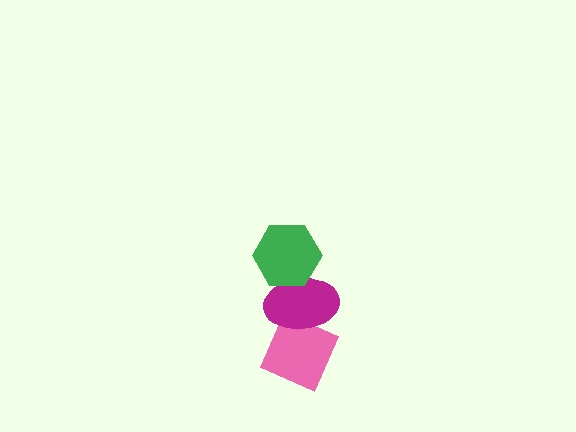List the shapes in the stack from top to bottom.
From top to bottom: the green hexagon, the magenta ellipse, the pink diamond.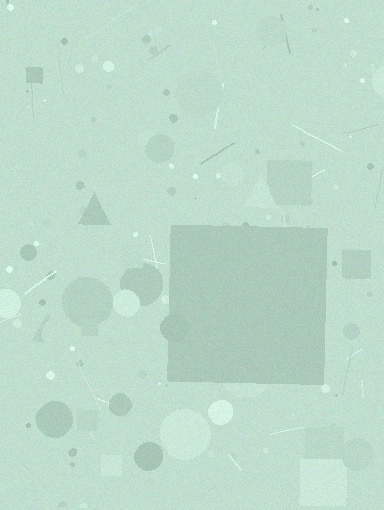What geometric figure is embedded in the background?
A square is embedded in the background.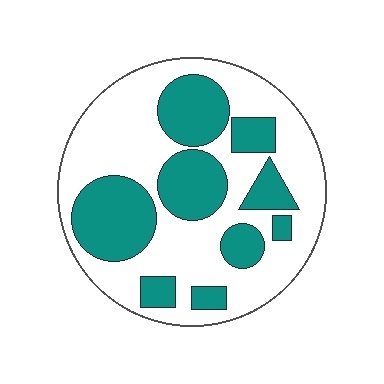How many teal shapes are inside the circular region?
9.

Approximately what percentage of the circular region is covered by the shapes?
Approximately 40%.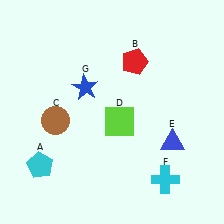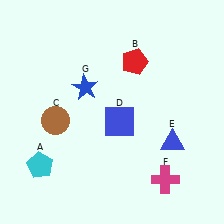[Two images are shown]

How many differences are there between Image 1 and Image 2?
There are 2 differences between the two images.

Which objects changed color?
D changed from lime to blue. F changed from cyan to magenta.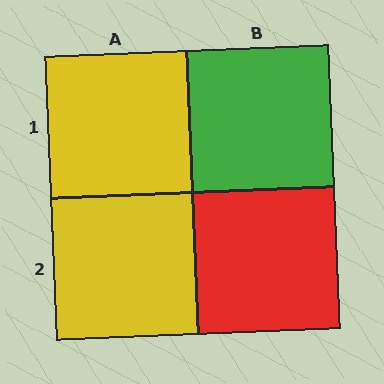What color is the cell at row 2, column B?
Red.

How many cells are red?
1 cell is red.